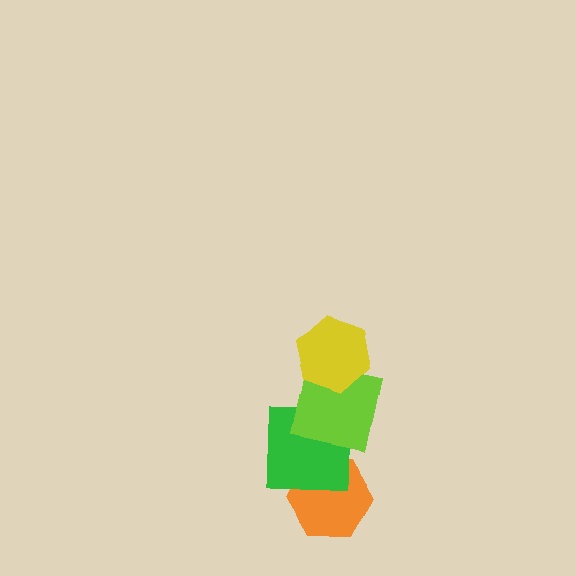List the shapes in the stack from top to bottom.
From top to bottom: the yellow hexagon, the lime square, the green square, the orange hexagon.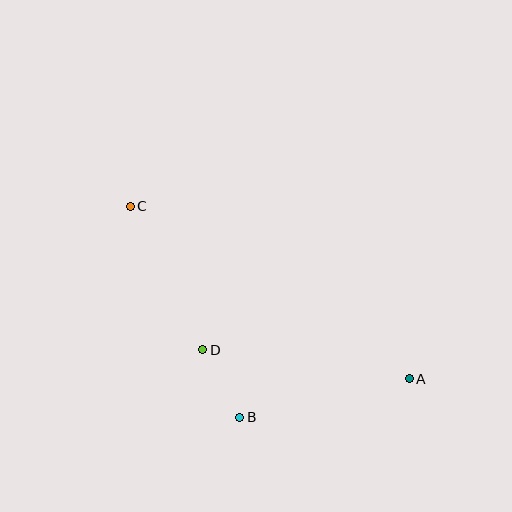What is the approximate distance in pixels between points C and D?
The distance between C and D is approximately 160 pixels.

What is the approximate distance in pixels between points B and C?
The distance between B and C is approximately 238 pixels.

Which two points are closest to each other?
Points B and D are closest to each other.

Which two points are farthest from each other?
Points A and C are farthest from each other.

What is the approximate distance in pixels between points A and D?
The distance between A and D is approximately 208 pixels.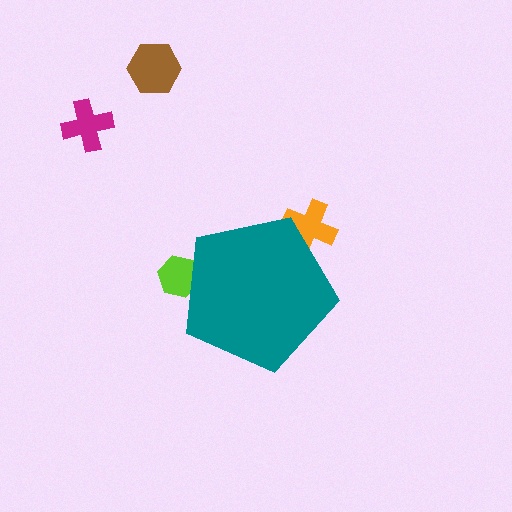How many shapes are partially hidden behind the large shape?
2 shapes are partially hidden.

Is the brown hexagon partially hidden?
No, the brown hexagon is fully visible.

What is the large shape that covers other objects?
A teal pentagon.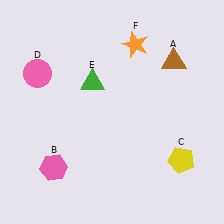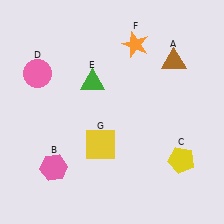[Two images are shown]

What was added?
A yellow square (G) was added in Image 2.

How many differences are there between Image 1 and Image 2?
There is 1 difference between the two images.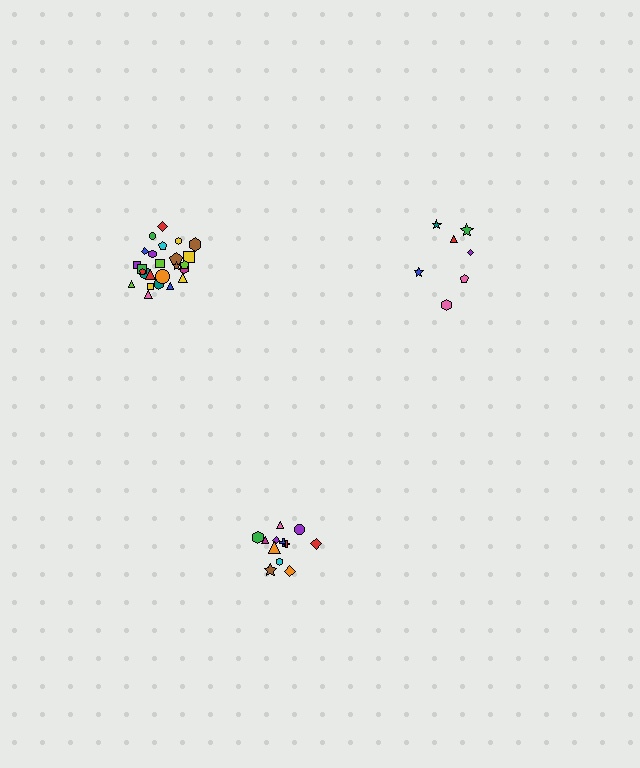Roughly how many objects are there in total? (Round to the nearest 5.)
Roughly 45 objects in total.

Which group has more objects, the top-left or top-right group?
The top-left group.